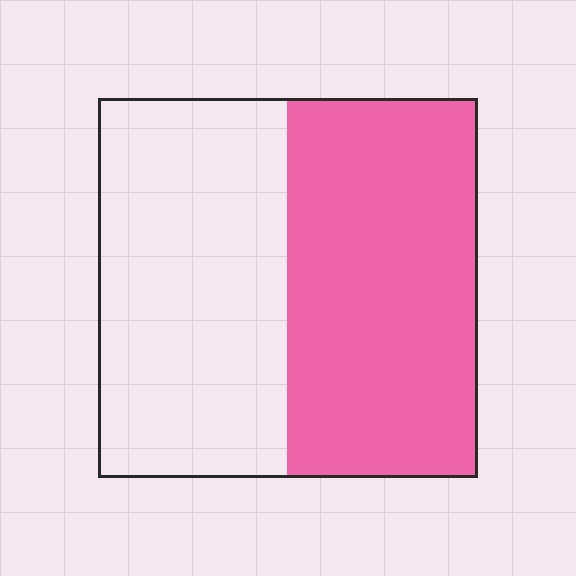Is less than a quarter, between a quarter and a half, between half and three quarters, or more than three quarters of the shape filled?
Between half and three quarters.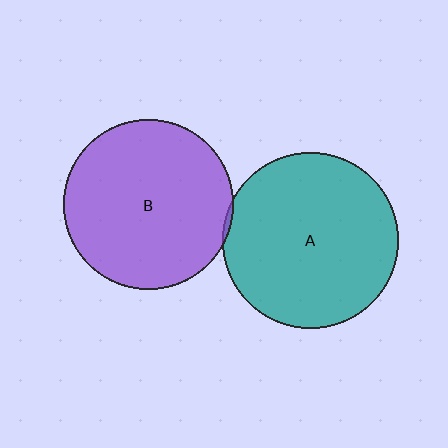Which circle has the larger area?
Circle A (teal).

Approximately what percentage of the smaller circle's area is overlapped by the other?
Approximately 5%.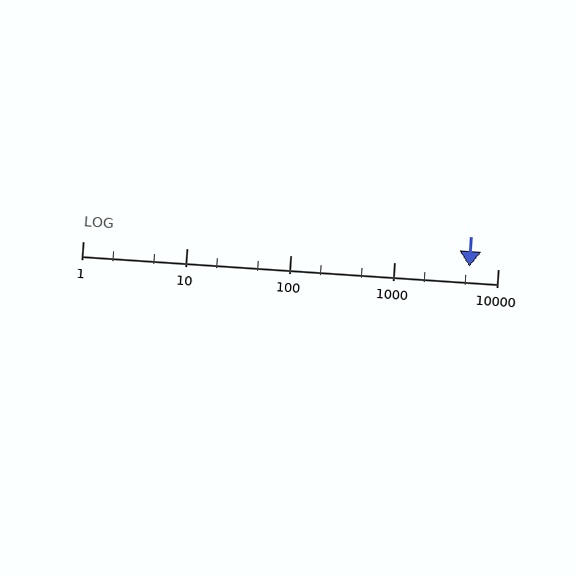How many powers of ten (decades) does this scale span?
The scale spans 4 decades, from 1 to 10000.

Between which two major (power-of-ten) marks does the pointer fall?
The pointer is between 1000 and 10000.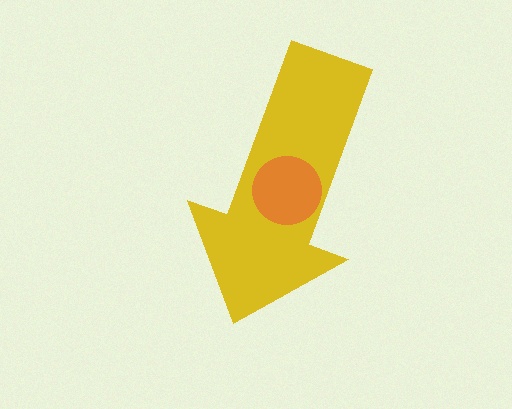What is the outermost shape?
The yellow arrow.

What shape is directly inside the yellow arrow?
The orange circle.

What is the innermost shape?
The orange circle.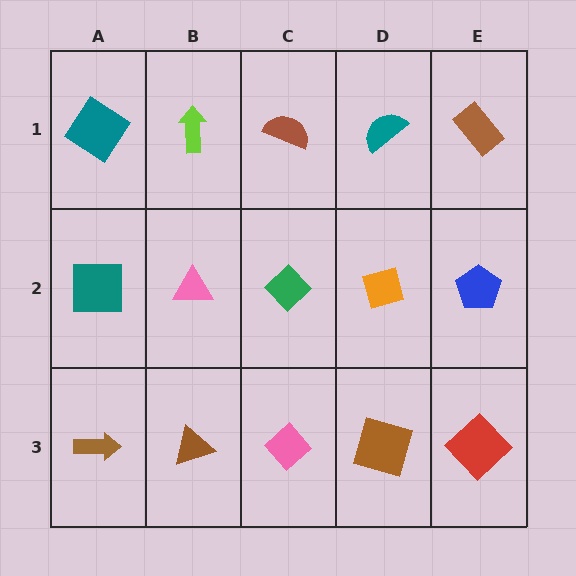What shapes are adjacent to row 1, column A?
A teal square (row 2, column A), a lime arrow (row 1, column B).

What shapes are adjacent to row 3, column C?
A green diamond (row 2, column C), a brown triangle (row 3, column B), a brown square (row 3, column D).